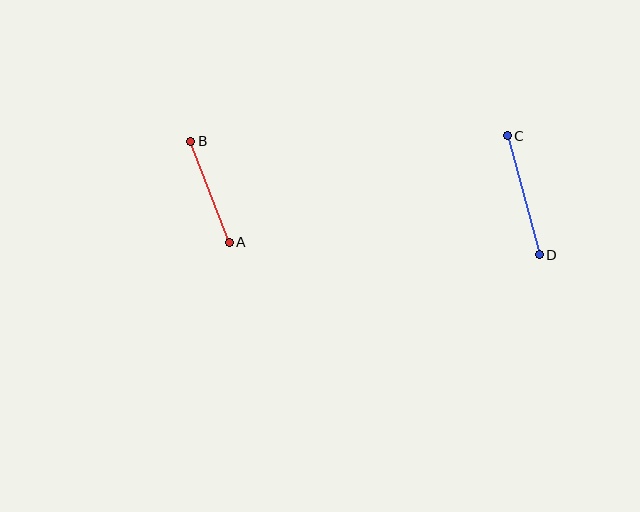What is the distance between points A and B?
The distance is approximately 108 pixels.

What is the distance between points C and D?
The distance is approximately 123 pixels.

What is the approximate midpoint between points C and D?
The midpoint is at approximately (523, 195) pixels.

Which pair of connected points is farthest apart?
Points C and D are farthest apart.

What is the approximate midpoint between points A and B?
The midpoint is at approximately (210, 192) pixels.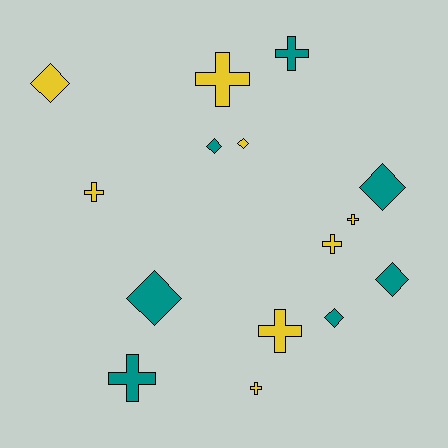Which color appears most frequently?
Yellow, with 8 objects.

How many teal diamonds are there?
There are 5 teal diamonds.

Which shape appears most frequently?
Cross, with 8 objects.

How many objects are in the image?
There are 15 objects.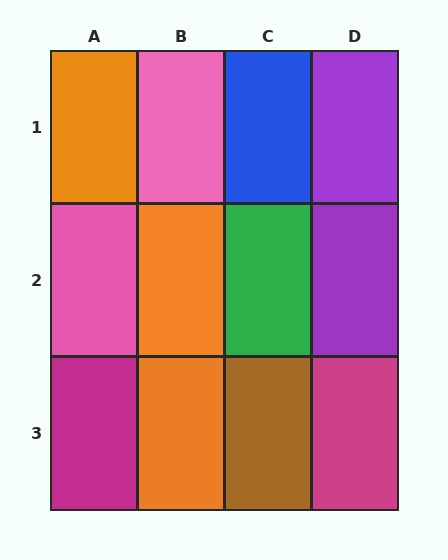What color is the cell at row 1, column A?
Orange.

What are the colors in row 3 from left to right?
Magenta, orange, brown, magenta.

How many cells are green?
1 cell is green.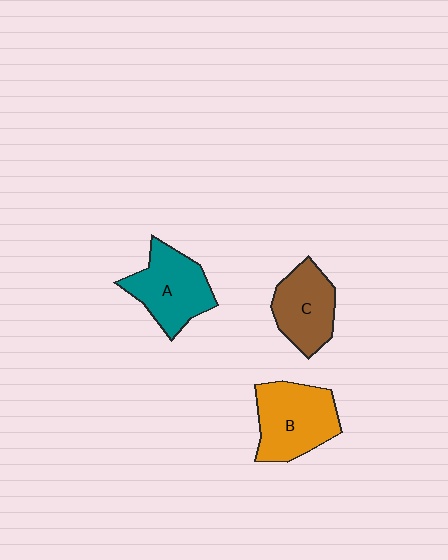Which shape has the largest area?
Shape B (orange).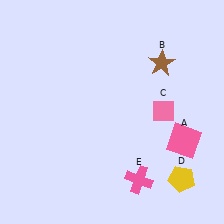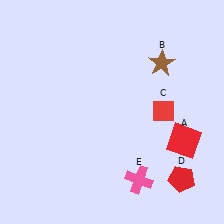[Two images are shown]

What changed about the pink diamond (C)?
In Image 1, C is pink. In Image 2, it changed to red.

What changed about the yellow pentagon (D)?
In Image 1, D is yellow. In Image 2, it changed to red.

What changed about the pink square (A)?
In Image 1, A is pink. In Image 2, it changed to red.